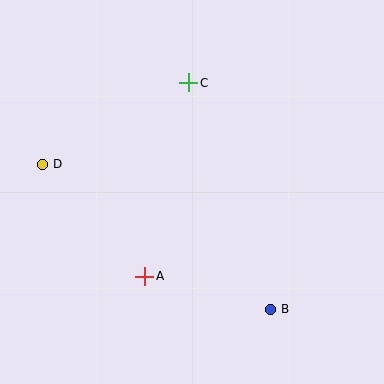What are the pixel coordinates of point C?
Point C is at (189, 83).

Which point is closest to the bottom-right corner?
Point B is closest to the bottom-right corner.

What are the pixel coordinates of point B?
Point B is at (270, 309).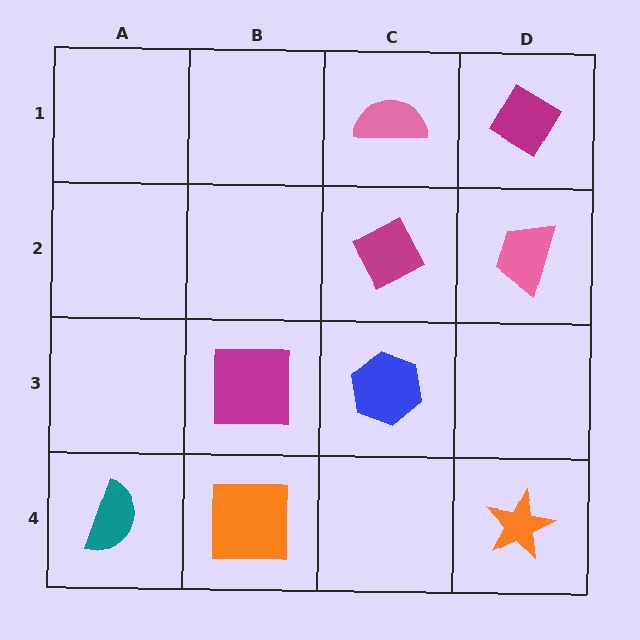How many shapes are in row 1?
2 shapes.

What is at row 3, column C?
A blue hexagon.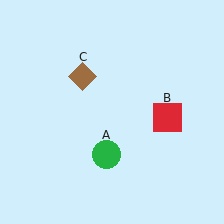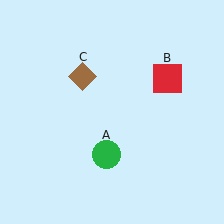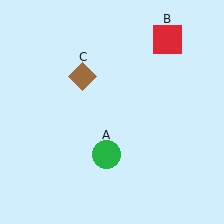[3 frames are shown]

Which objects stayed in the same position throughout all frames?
Green circle (object A) and brown diamond (object C) remained stationary.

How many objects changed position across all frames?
1 object changed position: red square (object B).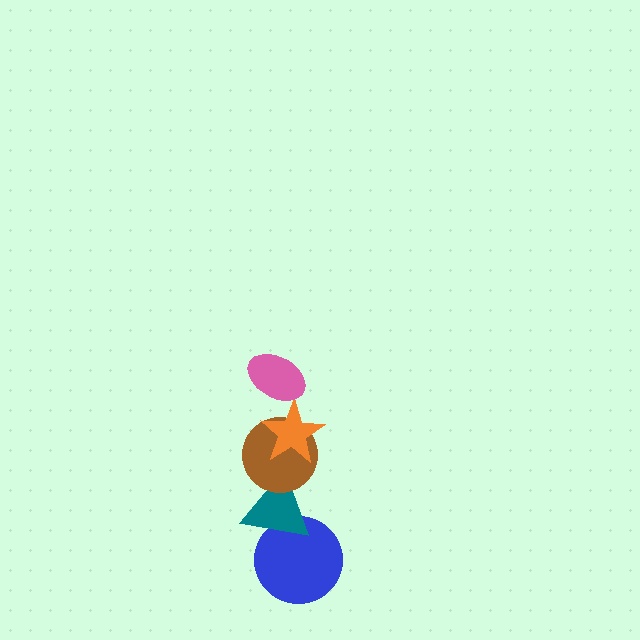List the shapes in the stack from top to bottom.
From top to bottom: the pink ellipse, the orange star, the brown circle, the teal triangle, the blue circle.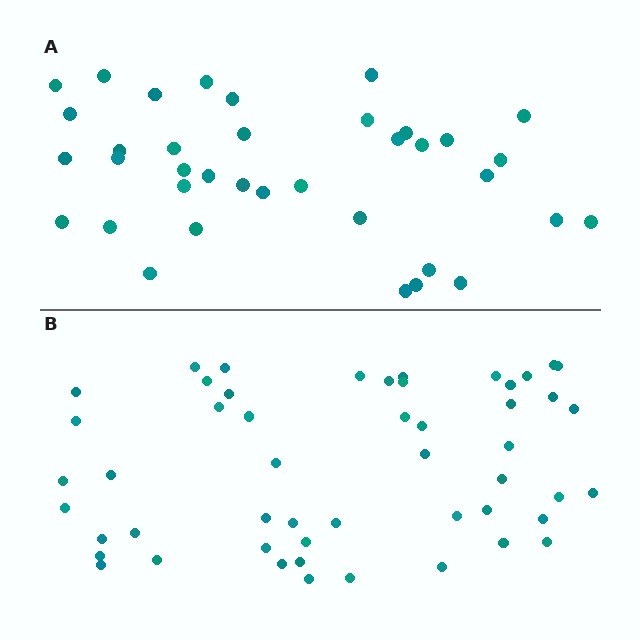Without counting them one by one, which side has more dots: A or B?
Region B (the bottom region) has more dots.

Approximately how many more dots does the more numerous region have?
Region B has approximately 15 more dots than region A.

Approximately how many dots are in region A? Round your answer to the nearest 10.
About 40 dots. (The exact count is 37, which rounds to 40.)